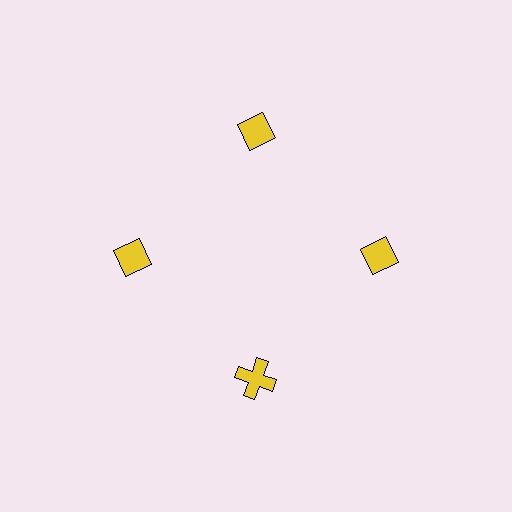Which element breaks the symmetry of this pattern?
The yellow cross at roughly the 6 o'clock position breaks the symmetry. All other shapes are yellow diamonds.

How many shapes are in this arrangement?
There are 4 shapes arranged in a ring pattern.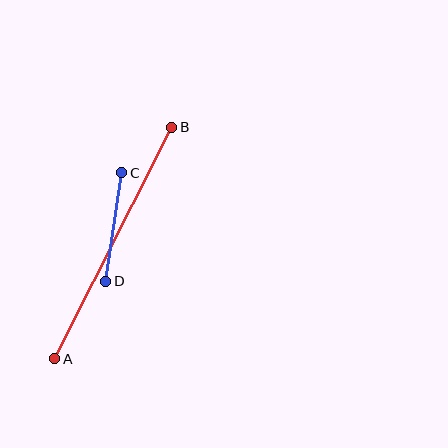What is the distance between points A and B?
The distance is approximately 259 pixels.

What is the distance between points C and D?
The distance is approximately 110 pixels.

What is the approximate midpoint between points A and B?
The midpoint is at approximately (113, 243) pixels.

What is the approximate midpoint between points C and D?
The midpoint is at approximately (114, 227) pixels.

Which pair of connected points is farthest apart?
Points A and B are farthest apart.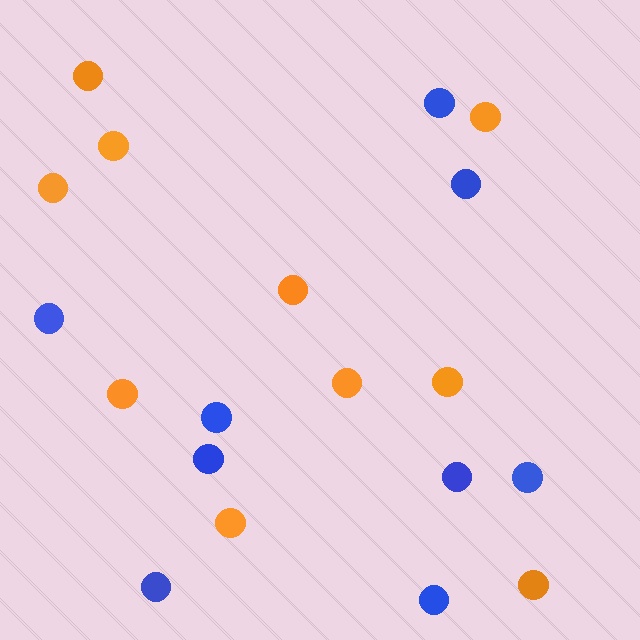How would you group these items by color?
There are 2 groups: one group of orange circles (10) and one group of blue circles (9).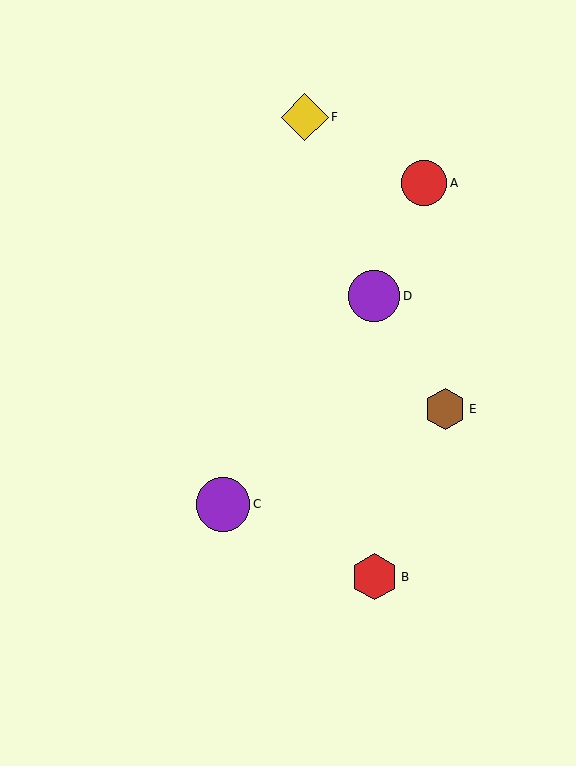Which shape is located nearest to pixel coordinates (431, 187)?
The red circle (labeled A) at (424, 183) is nearest to that location.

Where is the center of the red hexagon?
The center of the red hexagon is at (375, 577).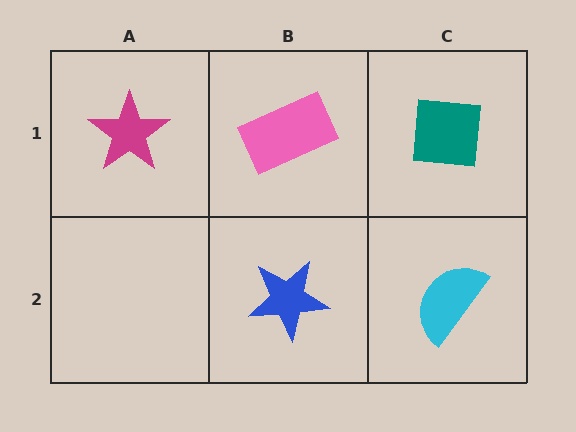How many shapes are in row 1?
3 shapes.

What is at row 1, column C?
A teal square.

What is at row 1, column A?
A magenta star.